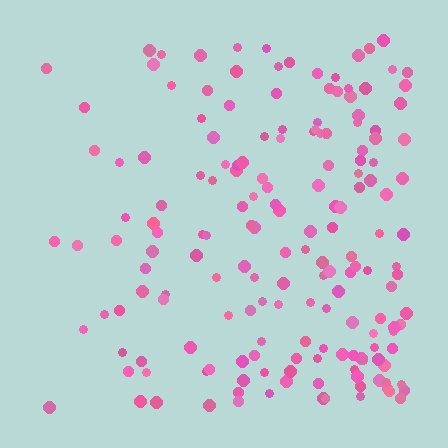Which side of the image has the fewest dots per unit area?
The left.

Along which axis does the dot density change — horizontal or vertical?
Horizontal.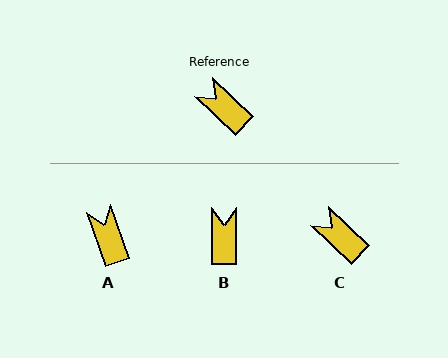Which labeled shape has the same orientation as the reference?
C.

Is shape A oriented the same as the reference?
No, it is off by about 28 degrees.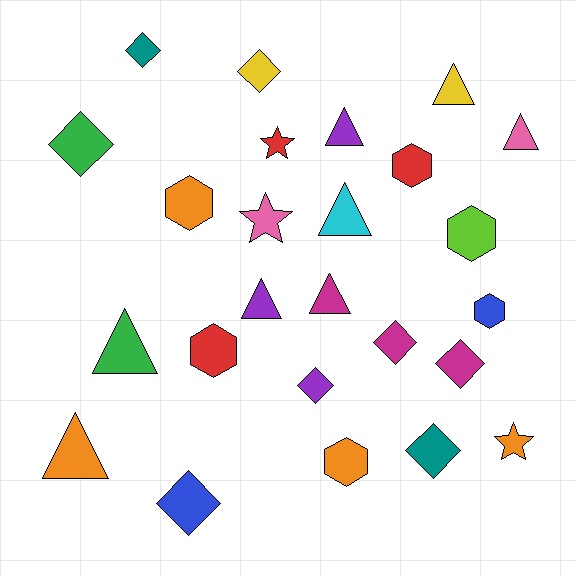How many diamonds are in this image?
There are 8 diamonds.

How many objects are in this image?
There are 25 objects.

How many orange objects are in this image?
There are 4 orange objects.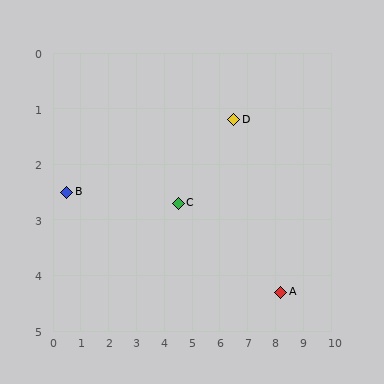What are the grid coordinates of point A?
Point A is at approximately (8.2, 4.3).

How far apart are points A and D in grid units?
Points A and D are about 3.5 grid units apart.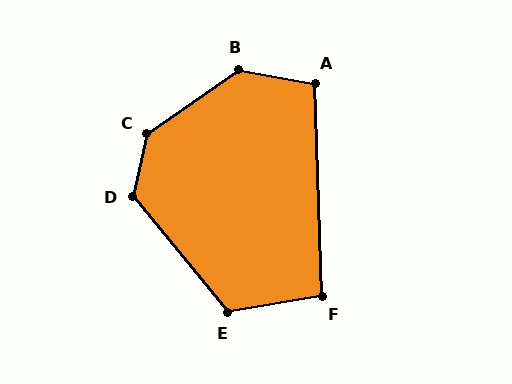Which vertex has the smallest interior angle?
F, at approximately 98 degrees.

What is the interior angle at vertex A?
Approximately 102 degrees (obtuse).